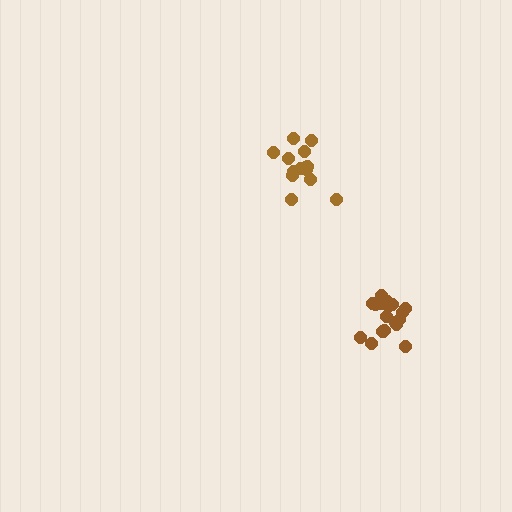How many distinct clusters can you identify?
There are 2 distinct clusters.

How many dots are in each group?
Group 1: 19 dots, Group 2: 14 dots (33 total).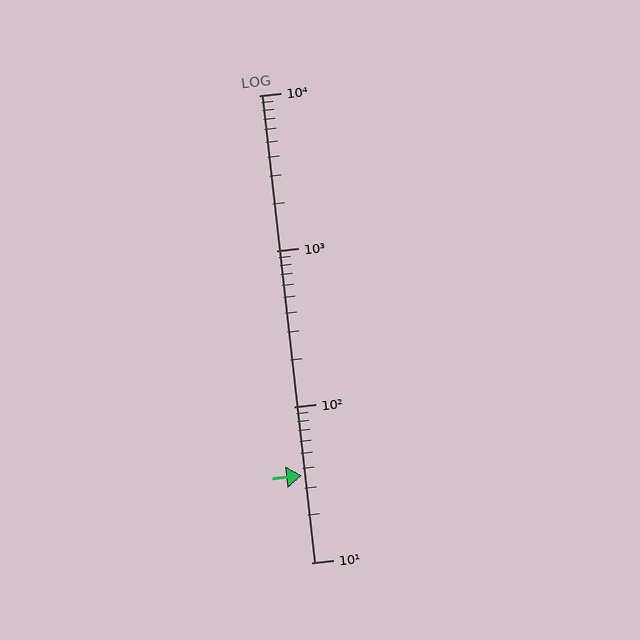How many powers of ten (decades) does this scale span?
The scale spans 3 decades, from 10 to 10000.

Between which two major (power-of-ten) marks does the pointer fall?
The pointer is between 10 and 100.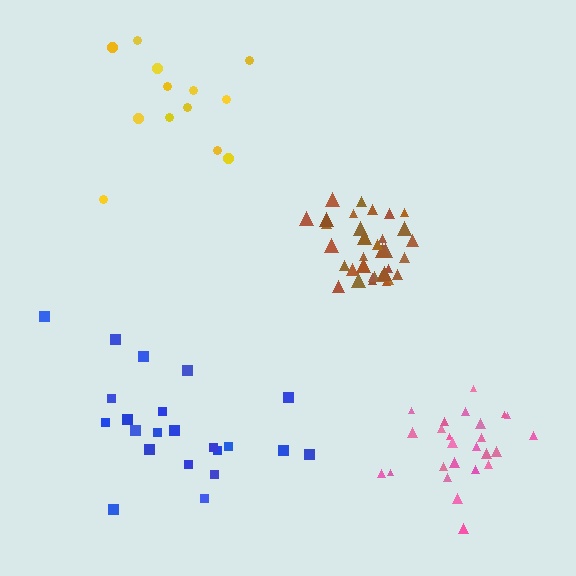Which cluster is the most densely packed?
Brown.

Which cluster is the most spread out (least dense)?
Blue.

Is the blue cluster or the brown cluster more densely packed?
Brown.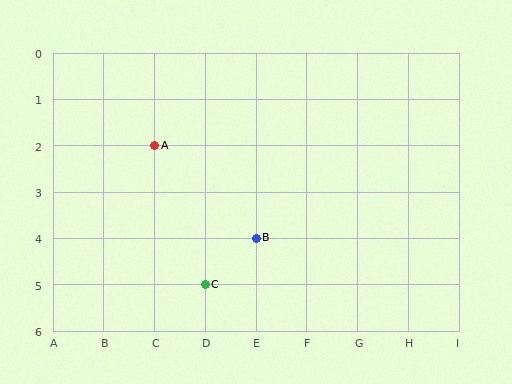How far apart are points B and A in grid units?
Points B and A are 2 columns and 2 rows apart (about 2.8 grid units diagonally).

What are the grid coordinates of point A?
Point A is at grid coordinates (C, 2).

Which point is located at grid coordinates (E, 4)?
Point B is at (E, 4).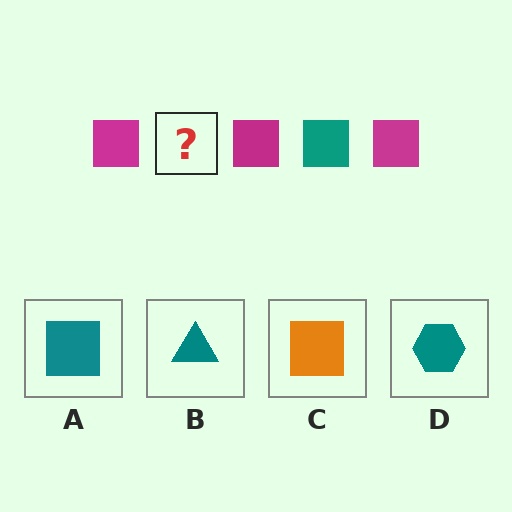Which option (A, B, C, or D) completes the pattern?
A.